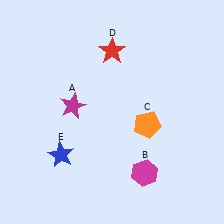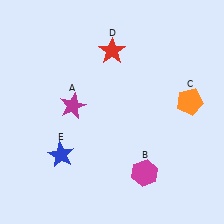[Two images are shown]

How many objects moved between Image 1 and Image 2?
1 object moved between the two images.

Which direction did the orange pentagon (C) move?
The orange pentagon (C) moved right.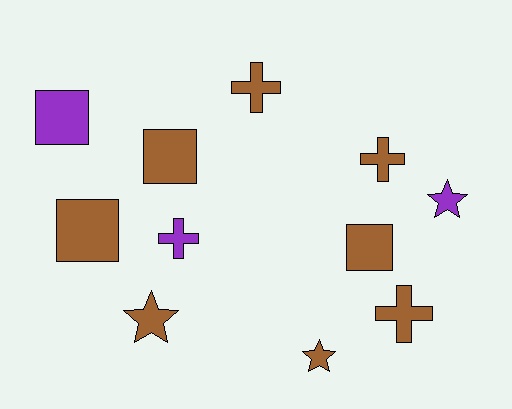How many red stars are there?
There are no red stars.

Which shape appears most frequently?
Cross, with 4 objects.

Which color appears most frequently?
Brown, with 8 objects.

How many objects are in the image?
There are 11 objects.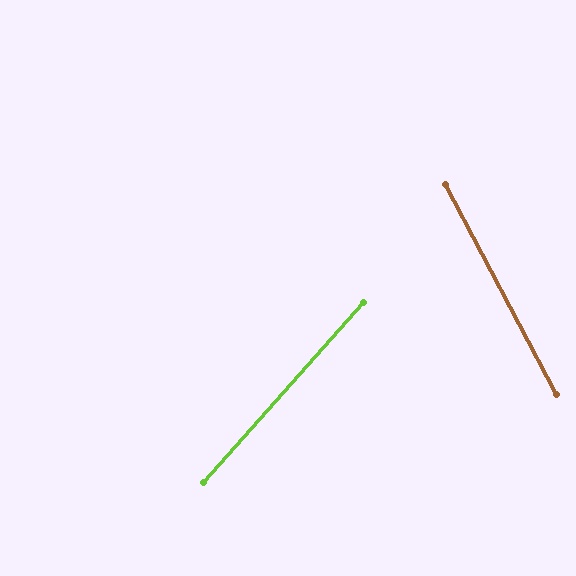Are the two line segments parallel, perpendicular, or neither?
Neither parallel nor perpendicular — they differ by about 69°.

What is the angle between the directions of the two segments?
Approximately 69 degrees.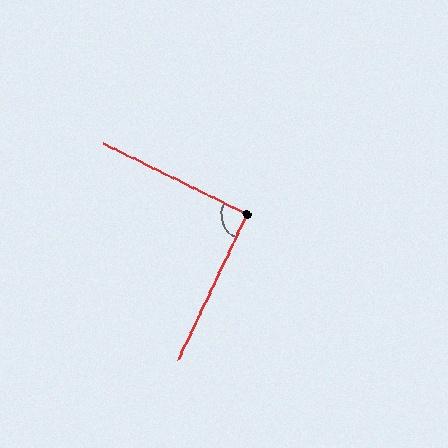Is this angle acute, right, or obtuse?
It is approximately a right angle.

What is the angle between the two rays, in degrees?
Approximately 91 degrees.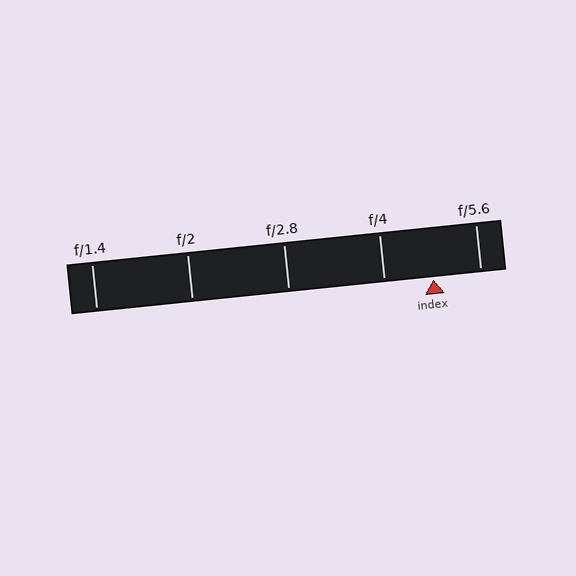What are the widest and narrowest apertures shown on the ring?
The widest aperture shown is f/1.4 and the narrowest is f/5.6.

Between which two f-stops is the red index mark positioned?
The index mark is between f/4 and f/5.6.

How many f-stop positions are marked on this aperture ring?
There are 5 f-stop positions marked.